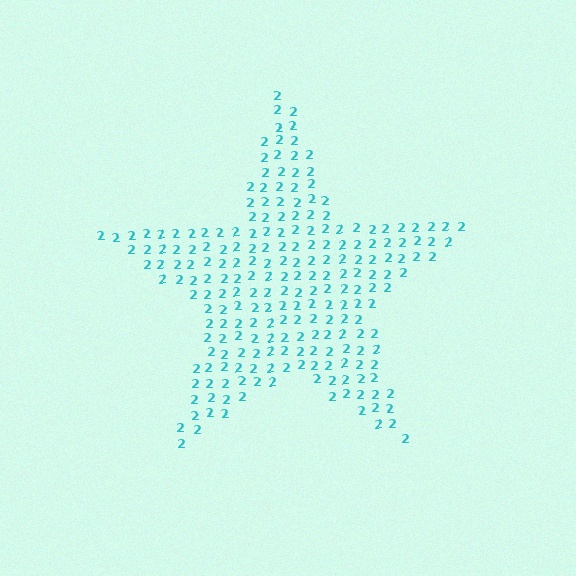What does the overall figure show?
The overall figure shows a star.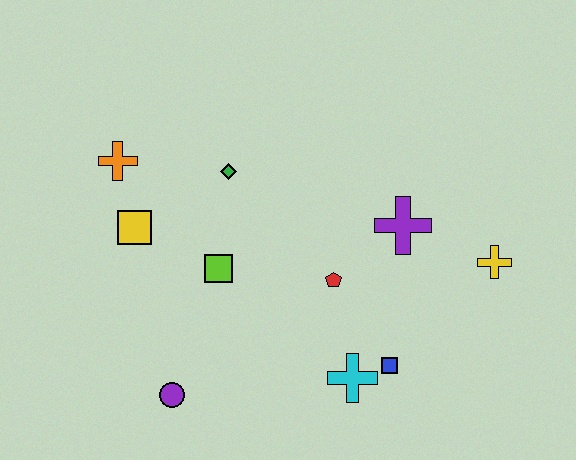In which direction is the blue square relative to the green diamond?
The blue square is below the green diamond.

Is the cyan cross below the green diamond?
Yes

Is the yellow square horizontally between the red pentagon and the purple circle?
No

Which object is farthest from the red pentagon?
The orange cross is farthest from the red pentagon.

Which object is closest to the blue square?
The cyan cross is closest to the blue square.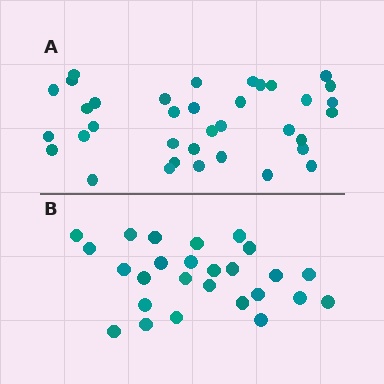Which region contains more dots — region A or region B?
Region A (the top region) has more dots.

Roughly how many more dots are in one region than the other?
Region A has roughly 10 or so more dots than region B.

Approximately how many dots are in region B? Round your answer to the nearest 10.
About 30 dots. (The exact count is 26, which rounds to 30.)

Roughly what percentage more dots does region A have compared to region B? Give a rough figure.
About 40% more.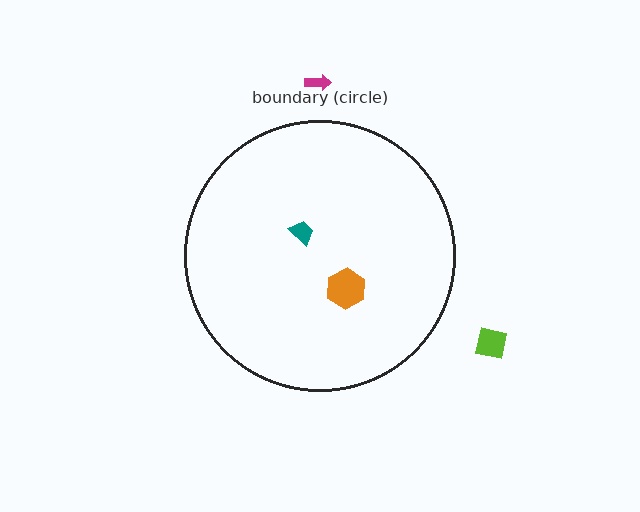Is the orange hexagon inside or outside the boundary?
Inside.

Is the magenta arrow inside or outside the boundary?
Outside.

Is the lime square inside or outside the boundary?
Outside.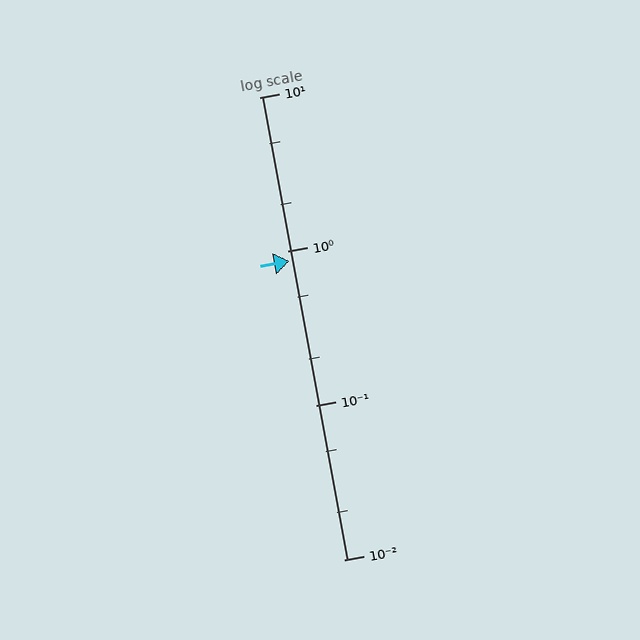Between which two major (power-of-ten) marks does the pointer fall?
The pointer is between 0.1 and 1.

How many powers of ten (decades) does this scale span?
The scale spans 3 decades, from 0.01 to 10.